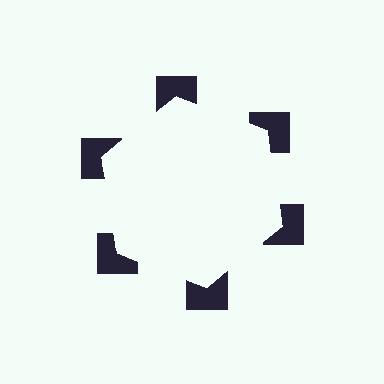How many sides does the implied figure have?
6 sides.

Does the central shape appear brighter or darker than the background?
It typically appears slightly brighter than the background, even though no actual brightness change is drawn.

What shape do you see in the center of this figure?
An illusory hexagon — its edges are inferred from the aligned wedge cuts in the notched squares, not physically drawn.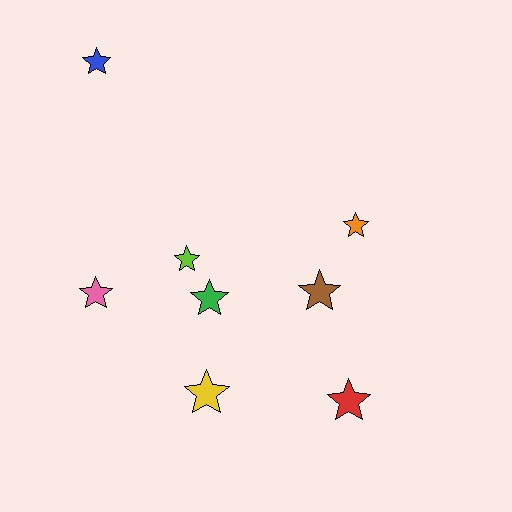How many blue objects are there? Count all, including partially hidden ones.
There is 1 blue object.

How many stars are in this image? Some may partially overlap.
There are 8 stars.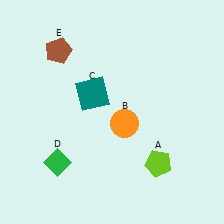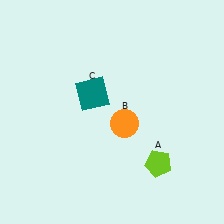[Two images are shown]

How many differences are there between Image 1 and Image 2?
There are 2 differences between the two images.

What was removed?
The green diamond (D), the brown pentagon (E) were removed in Image 2.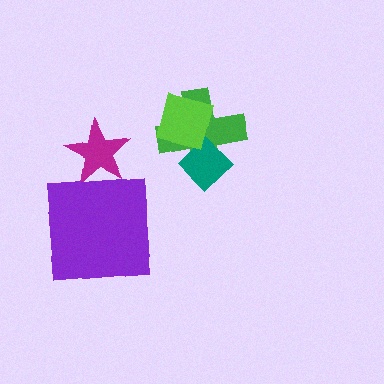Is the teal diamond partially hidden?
Yes, it is partially covered by another shape.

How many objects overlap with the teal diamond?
2 objects overlap with the teal diamond.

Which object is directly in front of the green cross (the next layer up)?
The teal diamond is directly in front of the green cross.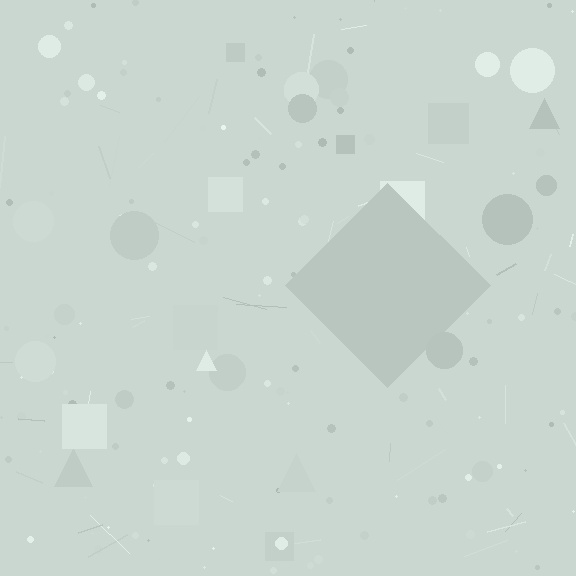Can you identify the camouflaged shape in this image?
The camouflaged shape is a diamond.